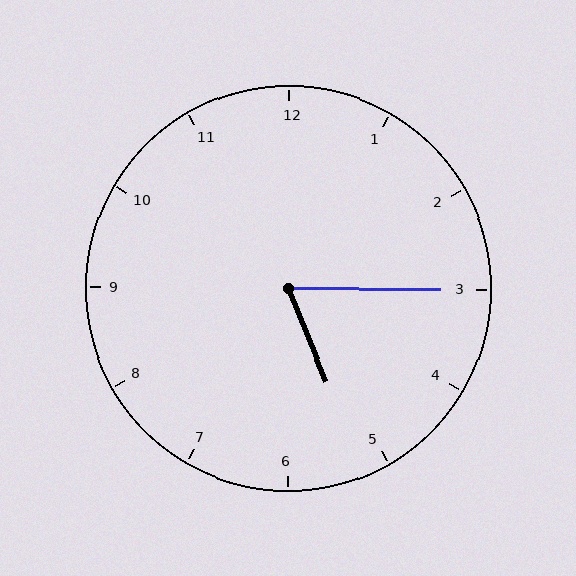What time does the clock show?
5:15.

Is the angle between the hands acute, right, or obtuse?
It is acute.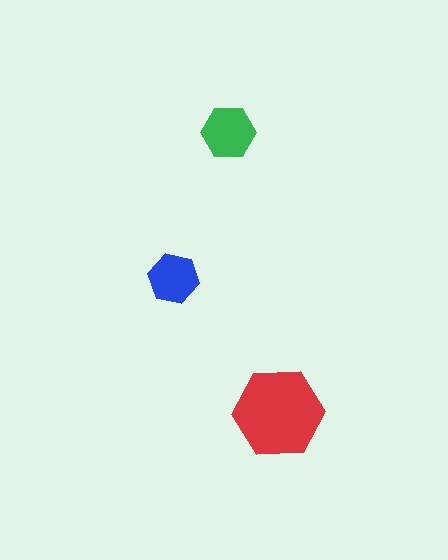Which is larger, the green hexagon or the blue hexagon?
The green one.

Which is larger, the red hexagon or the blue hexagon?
The red one.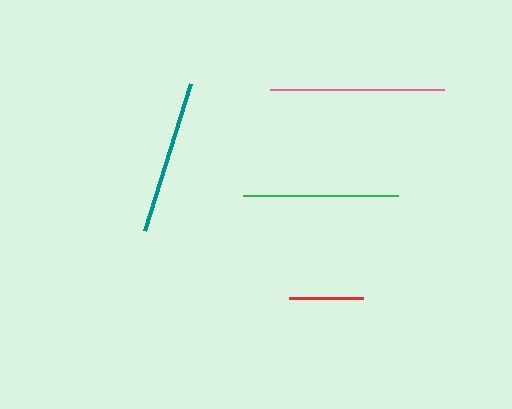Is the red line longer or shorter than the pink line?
The pink line is longer than the red line.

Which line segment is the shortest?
The red line is the shortest at approximately 74 pixels.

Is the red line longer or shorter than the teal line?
The teal line is longer than the red line.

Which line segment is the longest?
The pink line is the longest at approximately 175 pixels.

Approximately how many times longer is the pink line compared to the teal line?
The pink line is approximately 1.1 times the length of the teal line.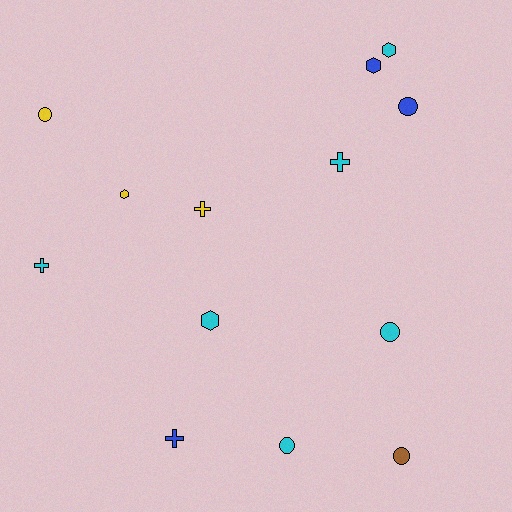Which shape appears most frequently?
Circle, with 5 objects.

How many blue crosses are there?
There is 1 blue cross.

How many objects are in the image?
There are 13 objects.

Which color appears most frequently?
Cyan, with 6 objects.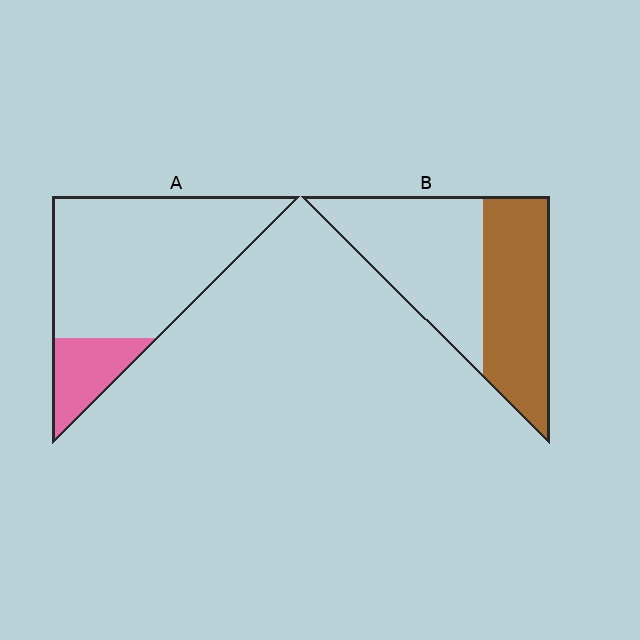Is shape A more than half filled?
No.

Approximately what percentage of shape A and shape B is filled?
A is approximately 20% and B is approximately 45%.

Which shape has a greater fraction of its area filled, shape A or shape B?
Shape B.